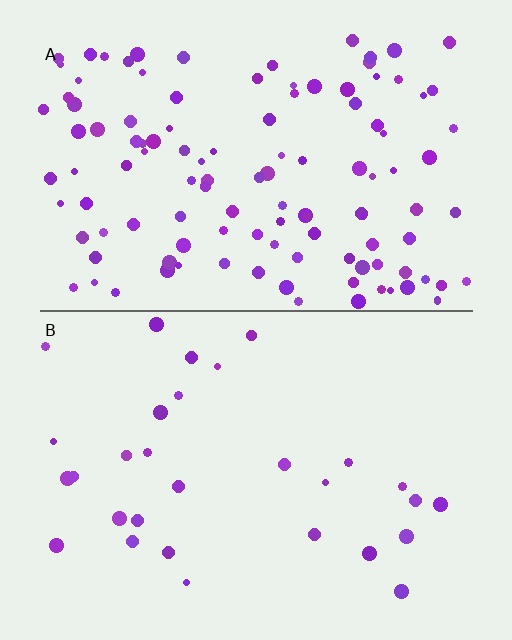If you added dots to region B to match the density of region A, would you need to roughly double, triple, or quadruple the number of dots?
Approximately quadruple.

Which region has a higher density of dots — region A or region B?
A (the top).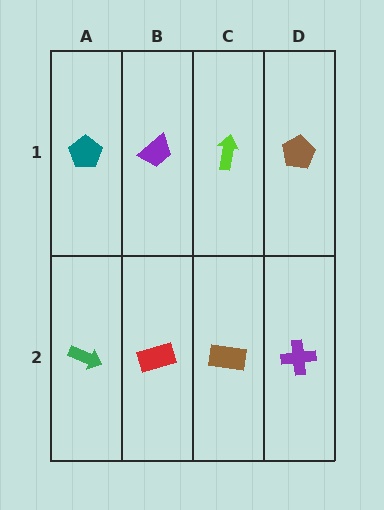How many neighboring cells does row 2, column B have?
3.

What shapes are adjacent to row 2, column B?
A purple trapezoid (row 1, column B), a green arrow (row 2, column A), a brown rectangle (row 2, column C).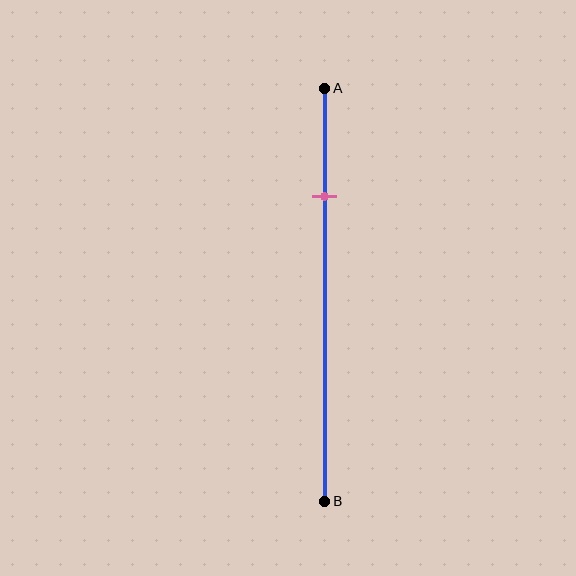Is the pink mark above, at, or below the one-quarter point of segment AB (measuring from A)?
The pink mark is approximately at the one-quarter point of segment AB.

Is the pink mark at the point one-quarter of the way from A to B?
Yes, the mark is approximately at the one-quarter point.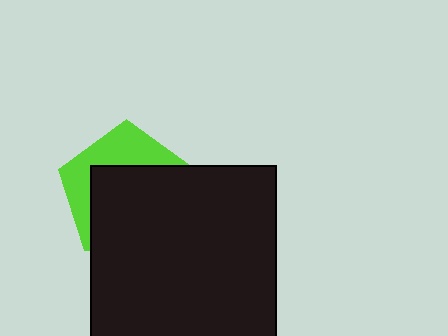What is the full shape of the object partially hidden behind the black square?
The partially hidden object is a lime pentagon.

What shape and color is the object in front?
The object in front is a black square.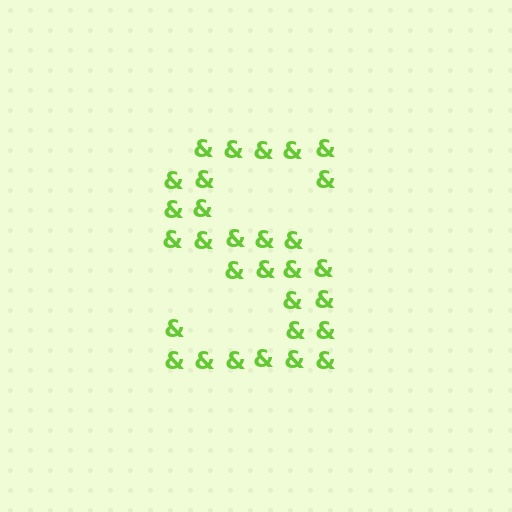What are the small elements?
The small elements are ampersands.